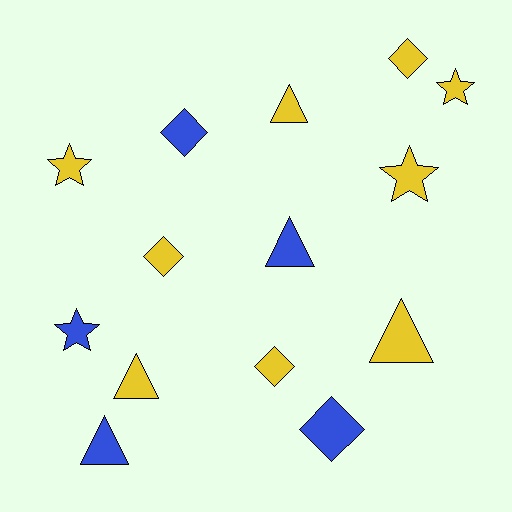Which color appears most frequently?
Yellow, with 9 objects.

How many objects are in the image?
There are 14 objects.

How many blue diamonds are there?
There are 2 blue diamonds.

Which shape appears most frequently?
Triangle, with 5 objects.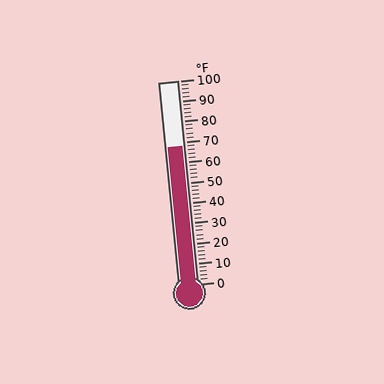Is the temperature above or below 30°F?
The temperature is above 30°F.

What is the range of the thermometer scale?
The thermometer scale ranges from 0°F to 100°F.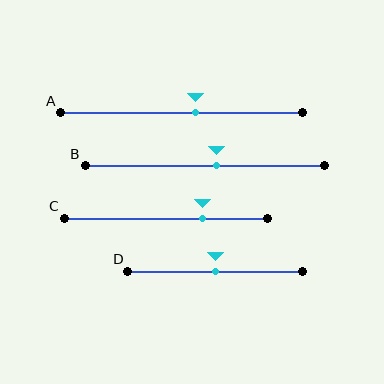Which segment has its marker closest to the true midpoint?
Segment D has its marker closest to the true midpoint.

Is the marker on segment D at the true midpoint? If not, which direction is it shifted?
Yes, the marker on segment D is at the true midpoint.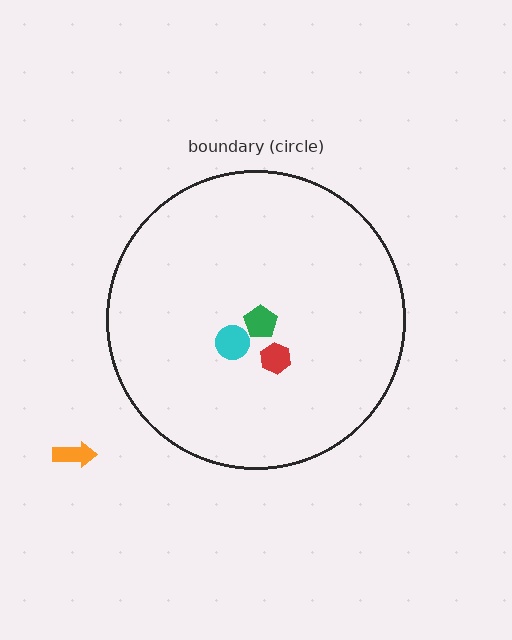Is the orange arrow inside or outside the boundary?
Outside.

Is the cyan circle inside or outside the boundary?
Inside.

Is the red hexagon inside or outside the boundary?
Inside.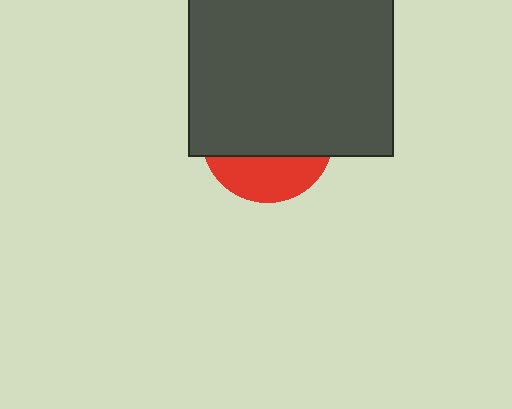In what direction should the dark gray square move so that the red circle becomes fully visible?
The dark gray square should move up. That is the shortest direction to clear the overlap and leave the red circle fully visible.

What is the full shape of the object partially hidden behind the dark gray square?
The partially hidden object is a red circle.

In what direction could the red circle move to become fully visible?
The red circle could move down. That would shift it out from behind the dark gray square entirely.